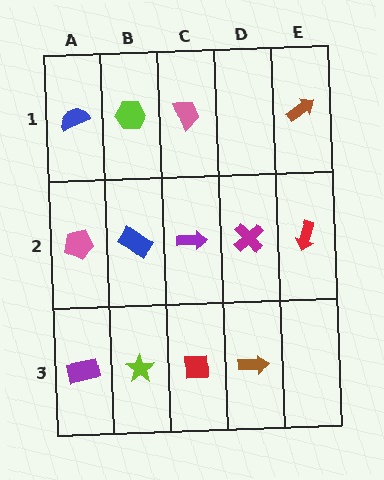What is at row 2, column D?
A magenta cross.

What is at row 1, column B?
A lime hexagon.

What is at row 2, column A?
A pink pentagon.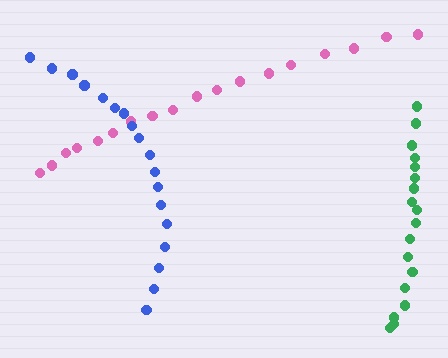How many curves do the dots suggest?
There are 3 distinct paths.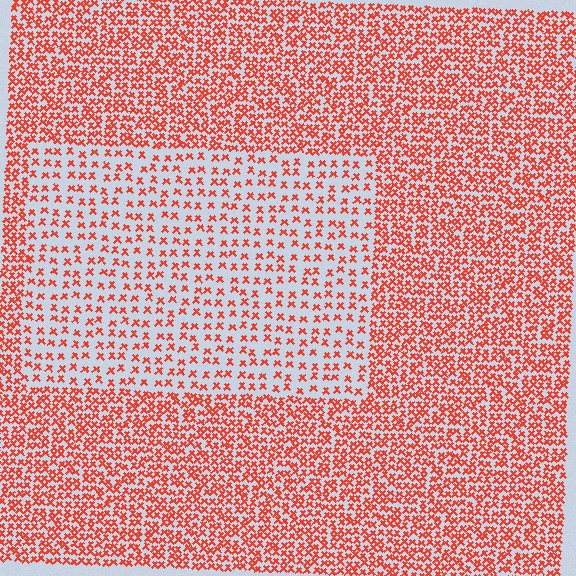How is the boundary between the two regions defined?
The boundary is defined by a change in element density (approximately 2.2x ratio). All elements are the same color, size, and shape.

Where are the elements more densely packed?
The elements are more densely packed outside the rectangle boundary.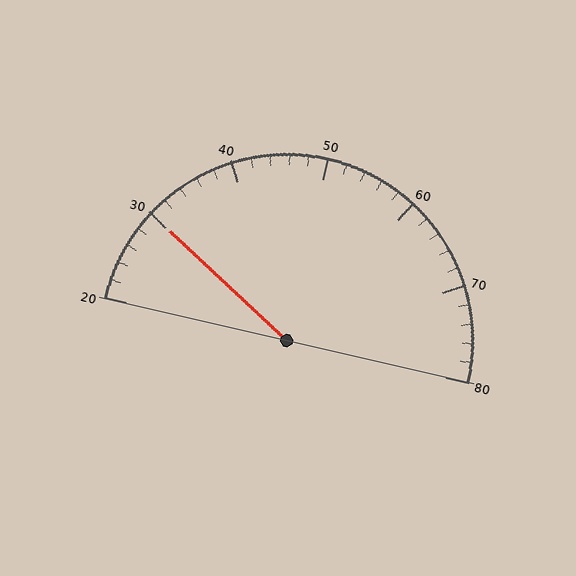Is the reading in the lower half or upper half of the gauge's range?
The reading is in the lower half of the range (20 to 80).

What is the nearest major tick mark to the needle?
The nearest major tick mark is 30.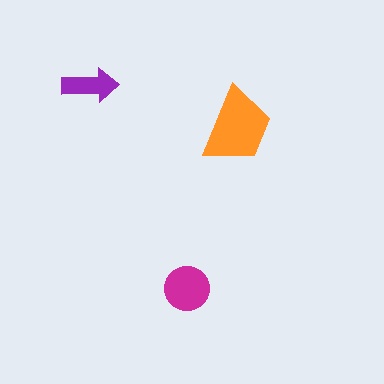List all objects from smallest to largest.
The purple arrow, the magenta circle, the orange trapezoid.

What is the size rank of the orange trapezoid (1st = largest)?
1st.